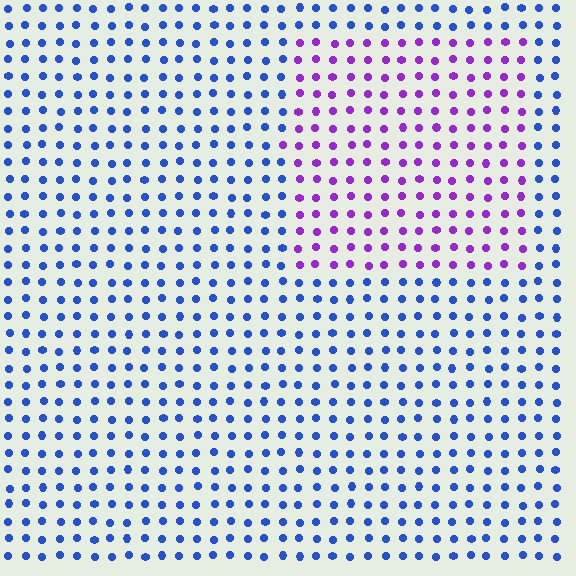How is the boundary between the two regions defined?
The boundary is defined purely by a slight shift in hue (about 56 degrees). Spacing, size, and orientation are identical on both sides.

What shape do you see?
I see a rectangle.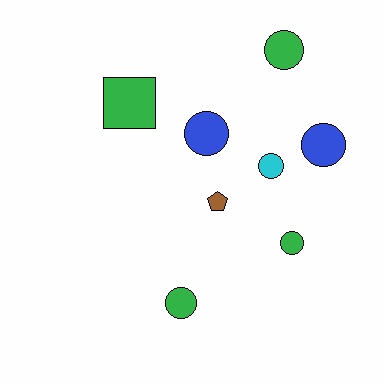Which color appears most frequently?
Green, with 4 objects.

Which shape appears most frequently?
Circle, with 6 objects.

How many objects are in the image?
There are 8 objects.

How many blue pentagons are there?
There are no blue pentagons.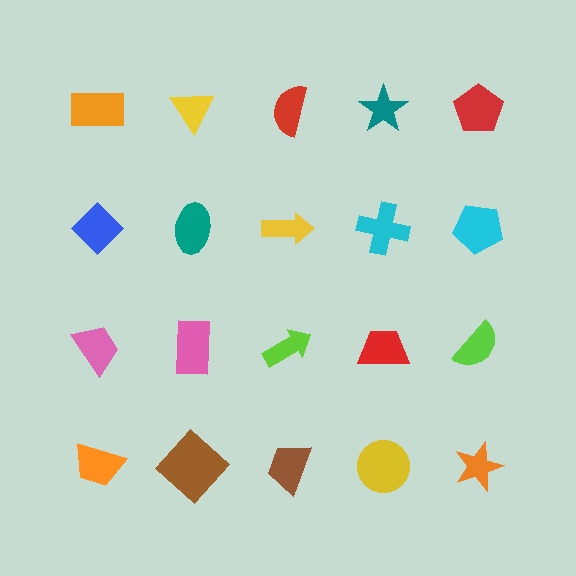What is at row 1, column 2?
A yellow triangle.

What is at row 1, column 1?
An orange rectangle.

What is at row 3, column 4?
A red trapezoid.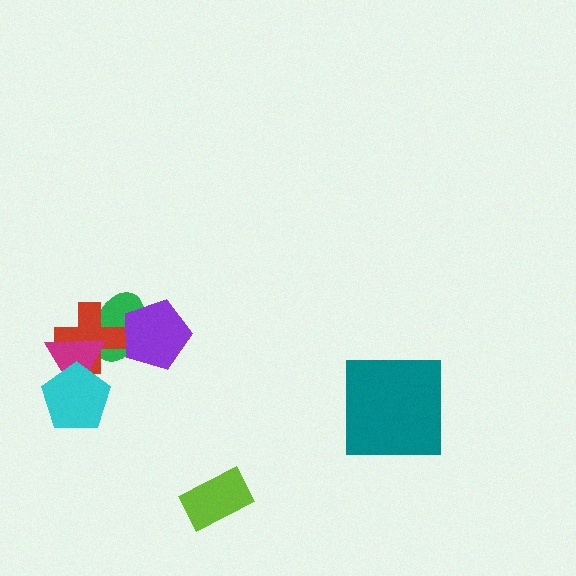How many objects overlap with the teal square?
0 objects overlap with the teal square.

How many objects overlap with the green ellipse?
3 objects overlap with the green ellipse.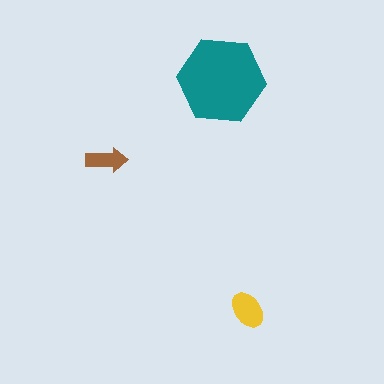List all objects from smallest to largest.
The brown arrow, the yellow ellipse, the teal hexagon.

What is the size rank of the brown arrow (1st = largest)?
3rd.